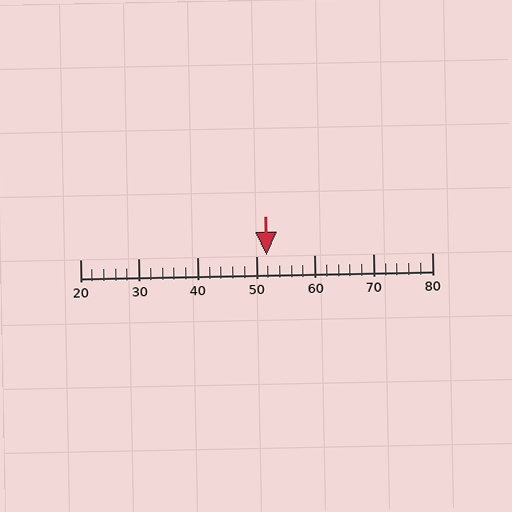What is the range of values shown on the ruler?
The ruler shows values from 20 to 80.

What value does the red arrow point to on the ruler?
The red arrow points to approximately 52.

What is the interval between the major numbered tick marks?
The major tick marks are spaced 10 units apart.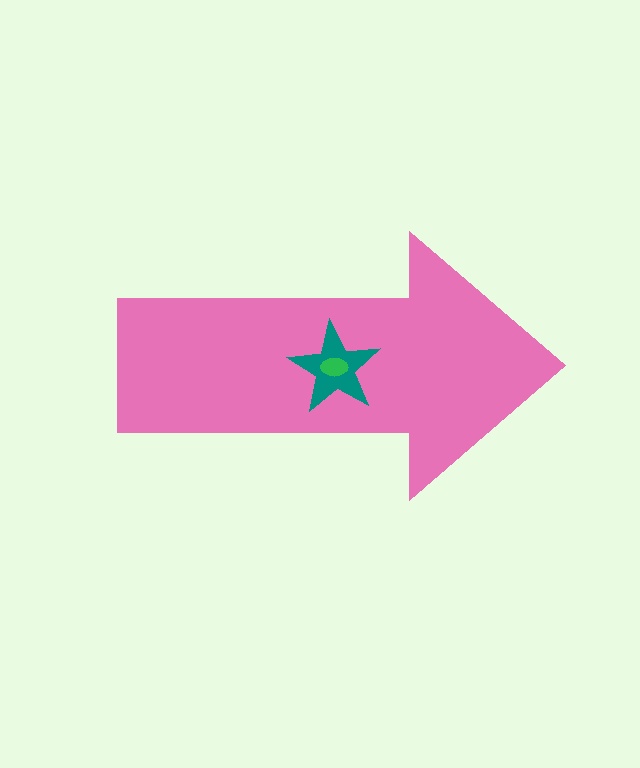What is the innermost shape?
The green ellipse.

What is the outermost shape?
The pink arrow.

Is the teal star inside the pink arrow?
Yes.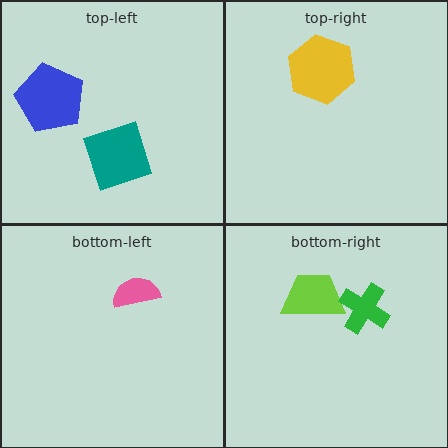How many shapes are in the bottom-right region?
2.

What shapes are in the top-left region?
The blue pentagon, the teal diamond.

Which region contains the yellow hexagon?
The top-right region.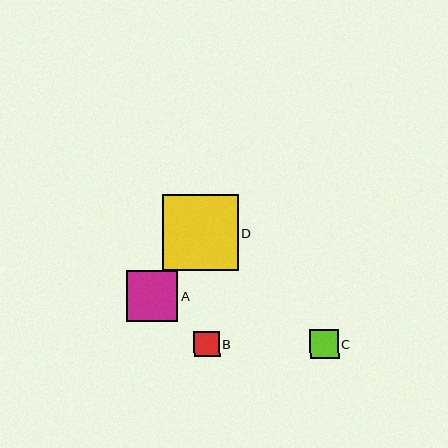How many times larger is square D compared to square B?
Square D is approximately 3.0 times the size of square B.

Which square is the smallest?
Square B is the smallest with a size of approximately 25 pixels.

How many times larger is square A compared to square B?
Square A is approximately 2.0 times the size of square B.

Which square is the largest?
Square D is the largest with a size of approximately 76 pixels.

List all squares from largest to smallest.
From largest to smallest: D, A, C, B.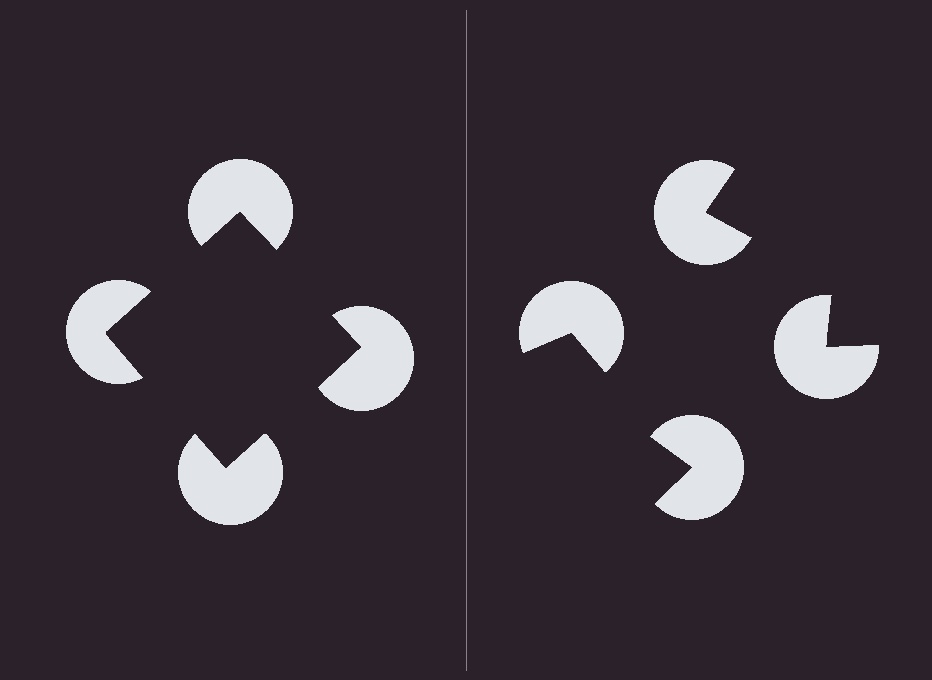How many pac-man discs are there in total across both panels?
8 — 4 on each side.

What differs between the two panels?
The pac-man discs are positioned identically on both sides; only the wedge orientations differ. On the left they align to a square; on the right they are misaligned.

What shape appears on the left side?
An illusory square.